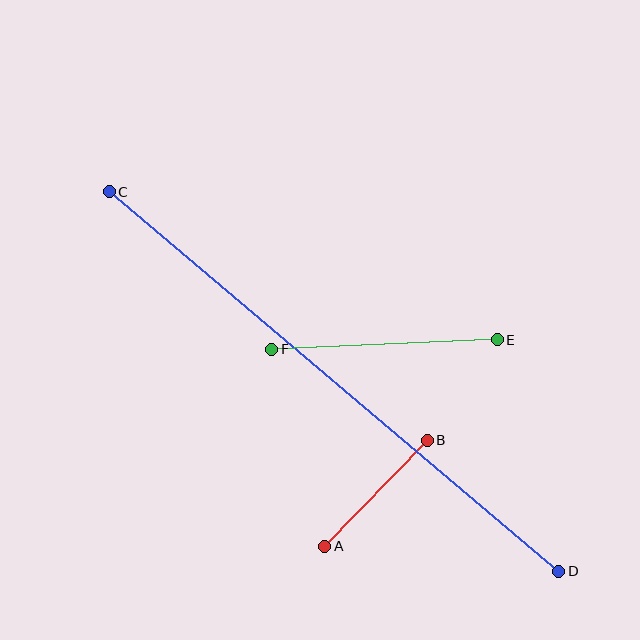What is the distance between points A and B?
The distance is approximately 148 pixels.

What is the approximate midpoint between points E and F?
The midpoint is at approximately (385, 344) pixels.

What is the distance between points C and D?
The distance is approximately 589 pixels.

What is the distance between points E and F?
The distance is approximately 226 pixels.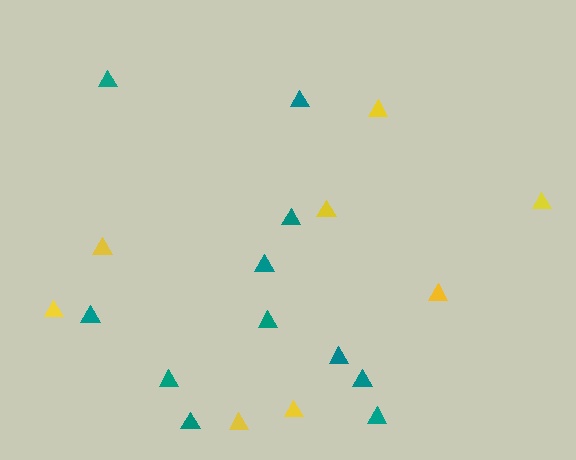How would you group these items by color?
There are 2 groups: one group of teal triangles (11) and one group of yellow triangles (8).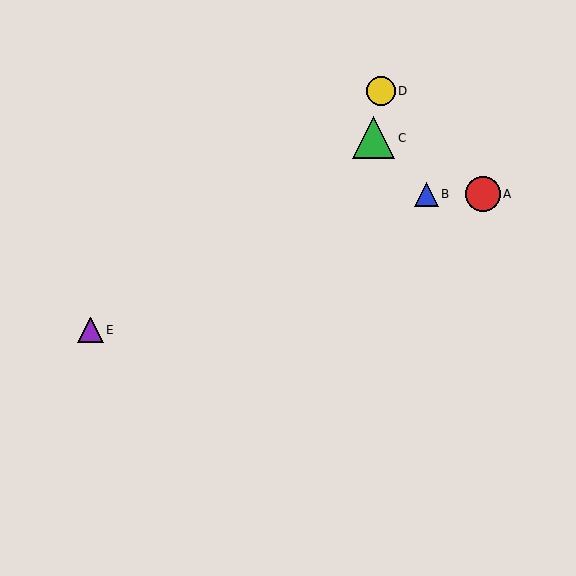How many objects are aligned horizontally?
2 objects (A, B) are aligned horizontally.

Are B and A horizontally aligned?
Yes, both are at y≈194.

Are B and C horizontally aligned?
No, B is at y≈194 and C is at y≈138.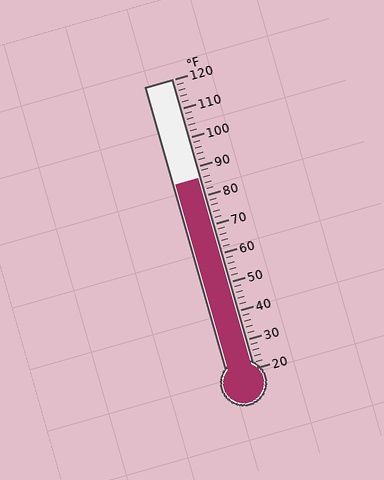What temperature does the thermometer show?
The thermometer shows approximately 86°F.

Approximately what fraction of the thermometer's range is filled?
The thermometer is filled to approximately 65% of its range.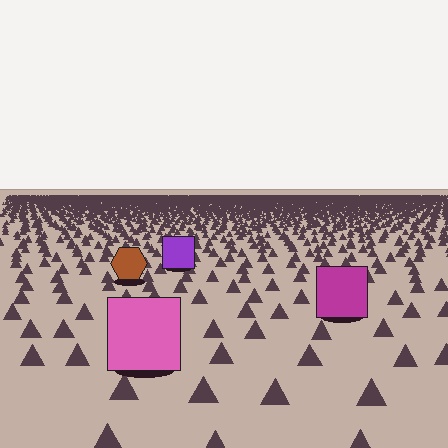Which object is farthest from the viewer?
The purple square is farthest from the viewer. It appears smaller and the ground texture around it is denser.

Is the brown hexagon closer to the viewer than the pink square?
No. The pink square is closer — you can tell from the texture gradient: the ground texture is coarser near it.